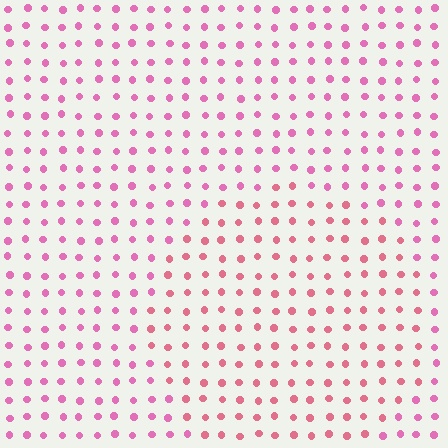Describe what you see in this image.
The image is filled with small pink elements in a uniform arrangement. A circle-shaped region is visible where the elements are tinted to a slightly different hue, forming a subtle color boundary.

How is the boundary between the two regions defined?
The boundary is defined purely by a slight shift in hue (about 23 degrees). Spacing, size, and orientation are identical on both sides.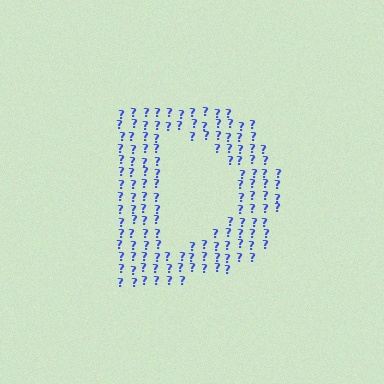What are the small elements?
The small elements are question marks.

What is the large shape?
The large shape is the letter D.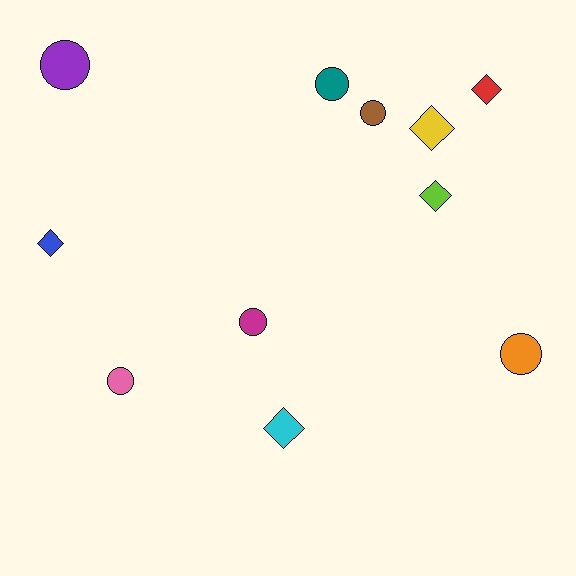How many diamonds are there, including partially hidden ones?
There are 5 diamonds.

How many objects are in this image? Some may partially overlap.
There are 11 objects.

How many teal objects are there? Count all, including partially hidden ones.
There is 1 teal object.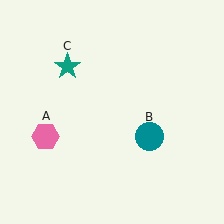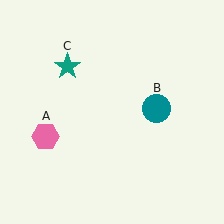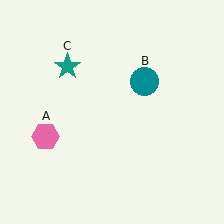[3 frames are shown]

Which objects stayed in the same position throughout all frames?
Pink hexagon (object A) and teal star (object C) remained stationary.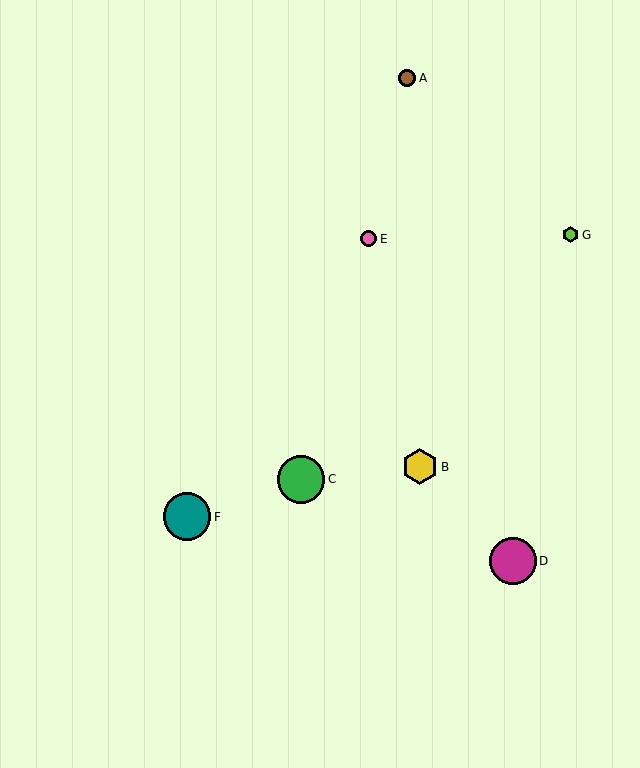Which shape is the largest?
The green circle (labeled C) is the largest.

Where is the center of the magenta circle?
The center of the magenta circle is at (513, 561).